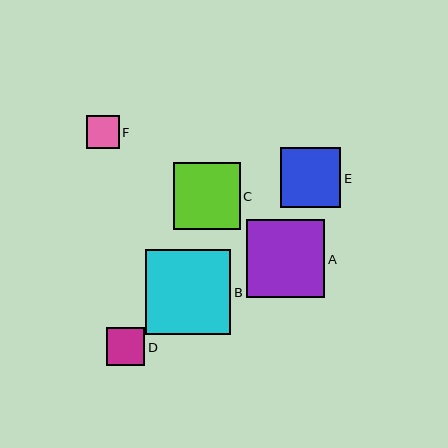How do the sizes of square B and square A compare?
Square B and square A are approximately the same size.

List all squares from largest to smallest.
From largest to smallest: B, A, C, E, D, F.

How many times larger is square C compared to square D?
Square C is approximately 1.7 times the size of square D.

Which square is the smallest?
Square F is the smallest with a size of approximately 33 pixels.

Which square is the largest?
Square B is the largest with a size of approximately 85 pixels.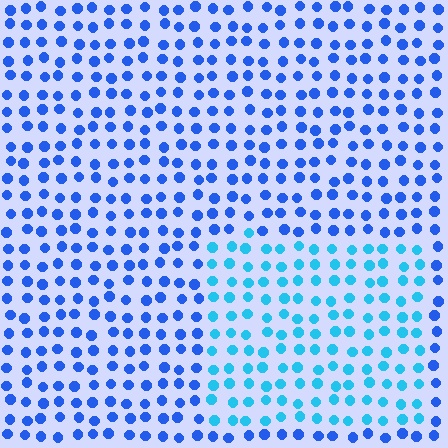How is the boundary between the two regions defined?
The boundary is defined purely by a slight shift in hue (about 31 degrees). Spacing, size, and orientation are identical on both sides.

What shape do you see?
I see a rectangle.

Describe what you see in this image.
The image is filled with small blue elements in a uniform arrangement. A rectangle-shaped region is visible where the elements are tinted to a slightly different hue, forming a subtle color boundary.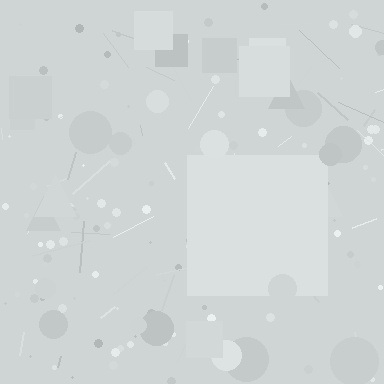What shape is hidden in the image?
A square is hidden in the image.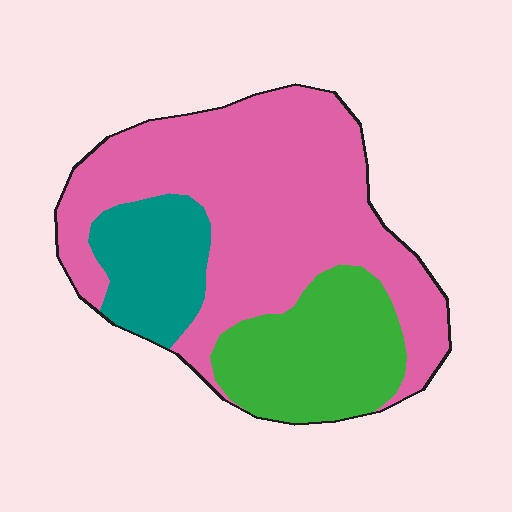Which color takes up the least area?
Teal, at roughly 15%.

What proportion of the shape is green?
Green covers roughly 25% of the shape.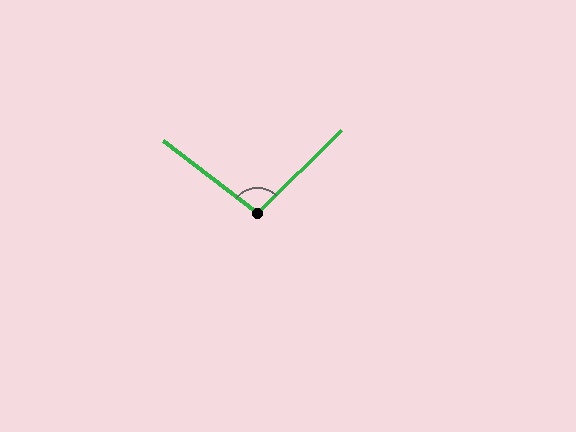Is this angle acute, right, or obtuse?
It is obtuse.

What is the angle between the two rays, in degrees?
Approximately 98 degrees.